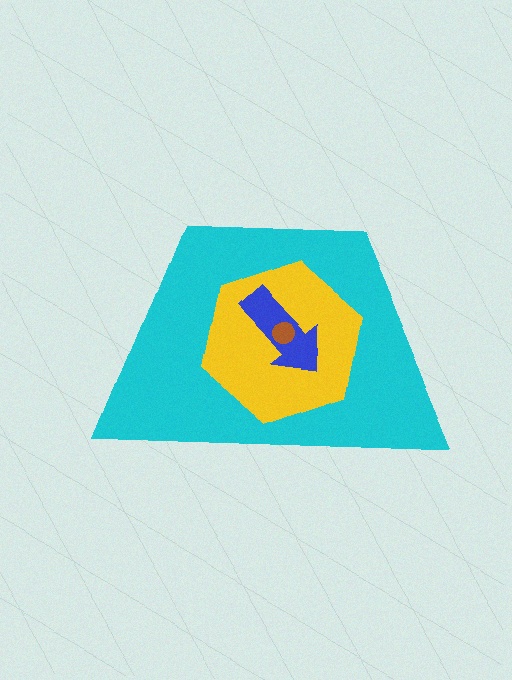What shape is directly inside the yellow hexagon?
The blue arrow.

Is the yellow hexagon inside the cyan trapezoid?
Yes.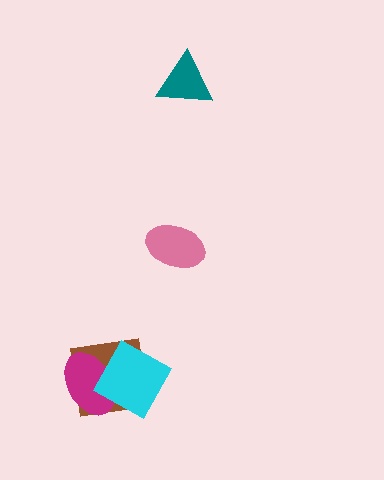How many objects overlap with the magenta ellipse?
2 objects overlap with the magenta ellipse.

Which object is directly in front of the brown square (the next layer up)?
The magenta ellipse is directly in front of the brown square.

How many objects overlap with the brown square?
2 objects overlap with the brown square.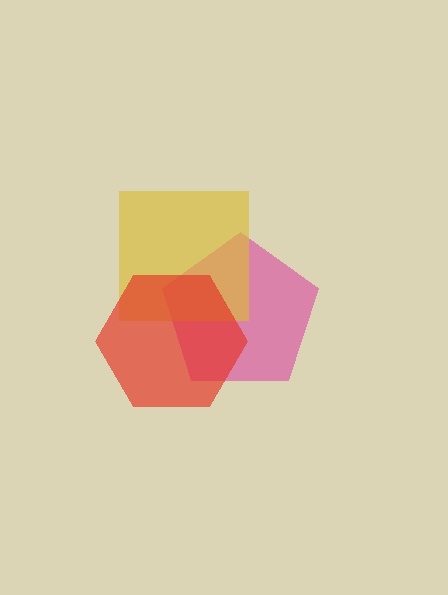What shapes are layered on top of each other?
The layered shapes are: a pink pentagon, a yellow square, a red hexagon.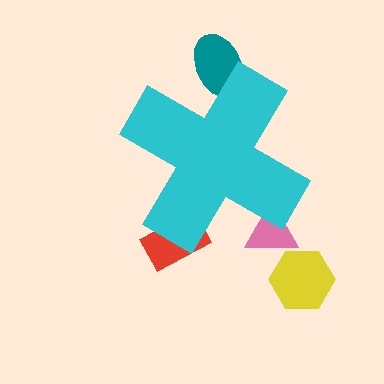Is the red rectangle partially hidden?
Yes, the red rectangle is partially hidden behind the cyan cross.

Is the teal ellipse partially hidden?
Yes, the teal ellipse is partially hidden behind the cyan cross.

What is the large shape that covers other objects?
A cyan cross.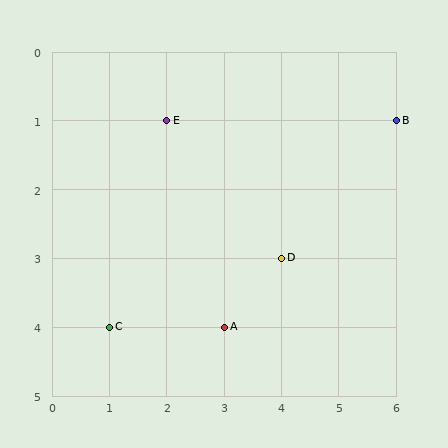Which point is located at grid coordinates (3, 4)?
Point A is at (3, 4).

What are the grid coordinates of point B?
Point B is at grid coordinates (6, 1).